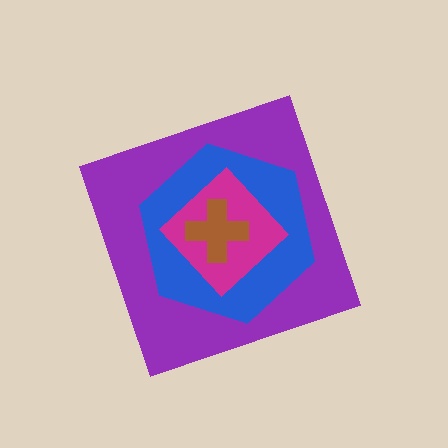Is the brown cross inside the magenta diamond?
Yes.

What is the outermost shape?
The purple diamond.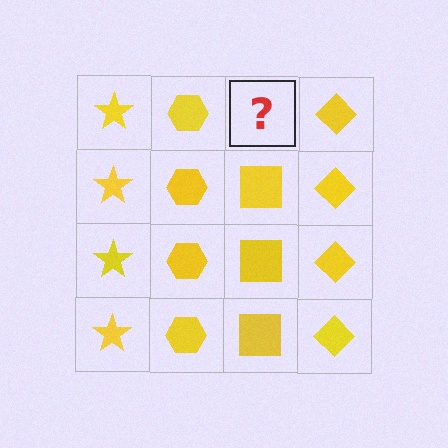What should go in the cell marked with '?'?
The missing cell should contain a yellow square.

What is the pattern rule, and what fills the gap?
The rule is that each column has a consistent shape. The gap should be filled with a yellow square.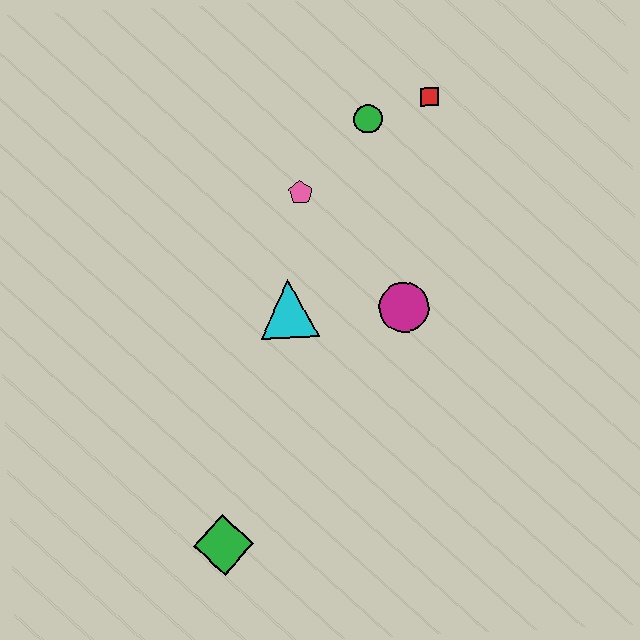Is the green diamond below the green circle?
Yes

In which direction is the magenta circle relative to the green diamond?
The magenta circle is above the green diamond.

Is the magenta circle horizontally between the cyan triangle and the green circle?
No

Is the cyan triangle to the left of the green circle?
Yes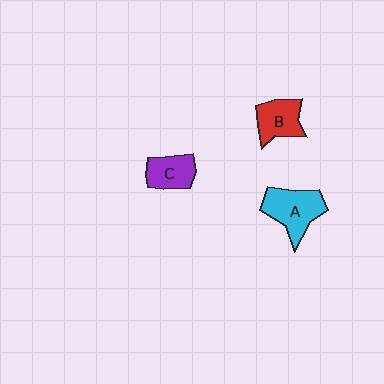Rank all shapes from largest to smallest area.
From largest to smallest: A (cyan), B (red), C (purple).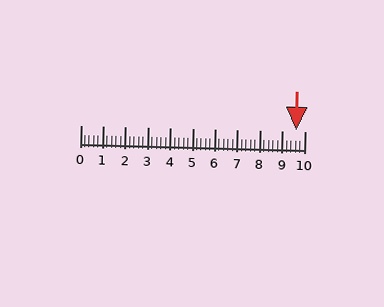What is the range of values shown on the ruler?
The ruler shows values from 0 to 10.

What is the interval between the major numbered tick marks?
The major tick marks are spaced 1 units apart.